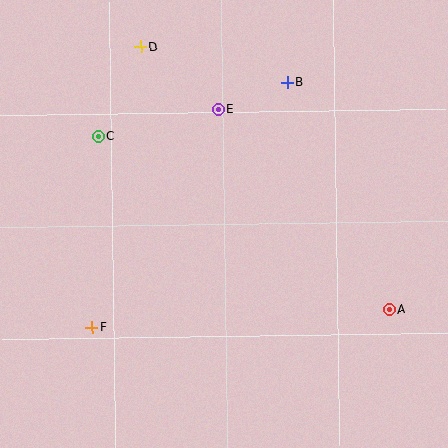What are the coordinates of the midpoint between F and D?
The midpoint between F and D is at (117, 187).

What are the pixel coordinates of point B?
Point B is at (287, 82).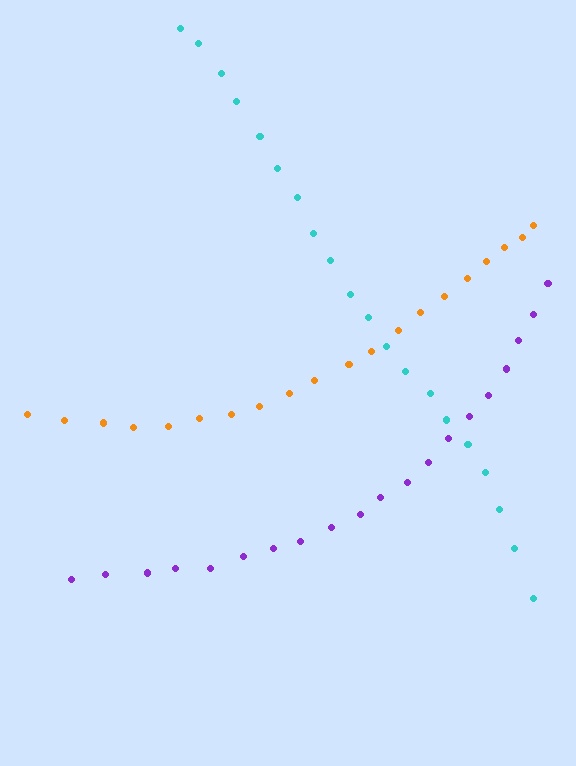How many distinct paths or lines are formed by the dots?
There are 3 distinct paths.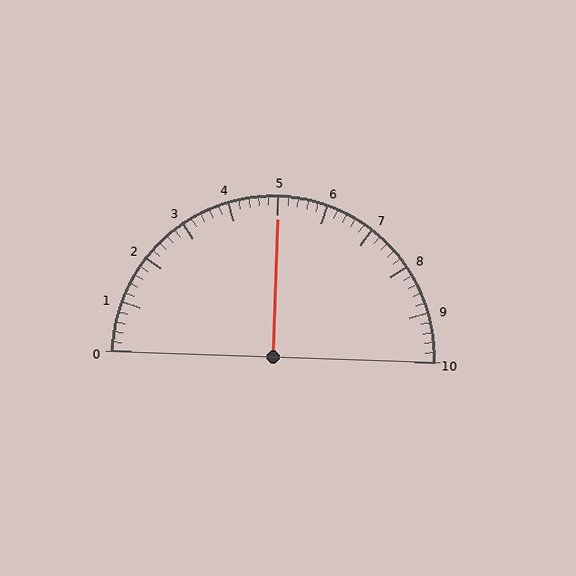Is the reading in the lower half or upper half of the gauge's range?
The reading is in the upper half of the range (0 to 10).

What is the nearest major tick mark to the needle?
The nearest major tick mark is 5.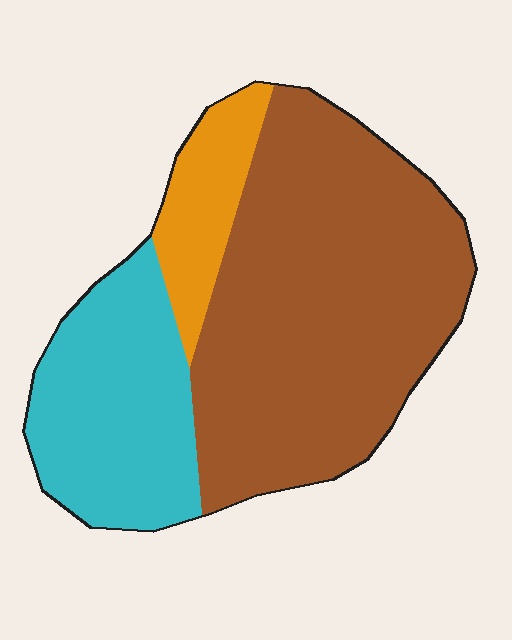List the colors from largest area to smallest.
From largest to smallest: brown, cyan, orange.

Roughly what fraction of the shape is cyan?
Cyan covers 28% of the shape.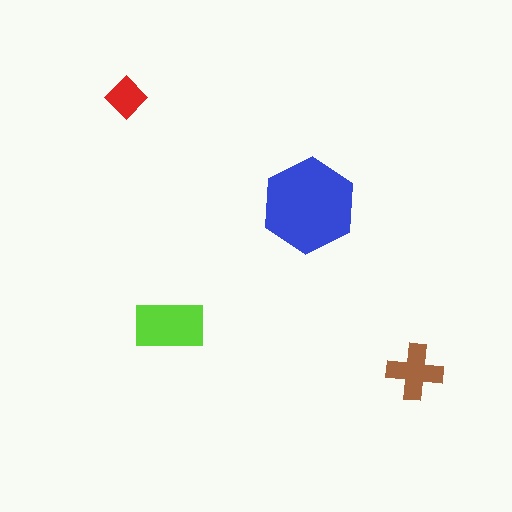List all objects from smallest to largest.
The red diamond, the brown cross, the lime rectangle, the blue hexagon.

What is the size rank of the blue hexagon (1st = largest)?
1st.